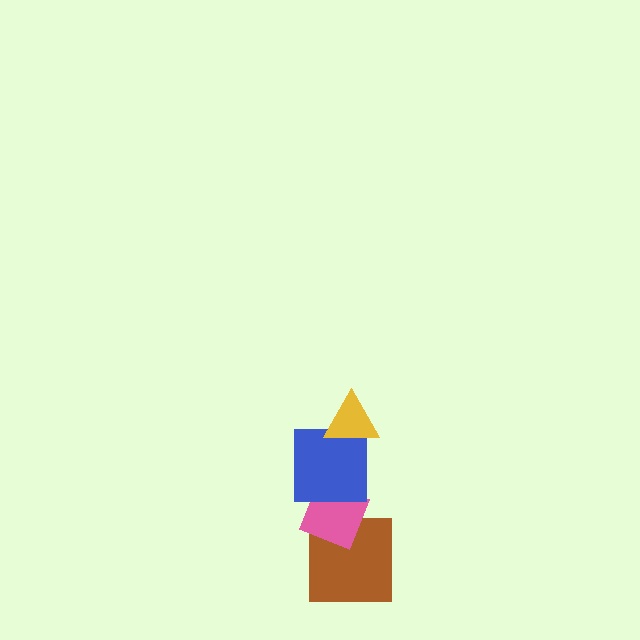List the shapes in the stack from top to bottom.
From top to bottom: the yellow triangle, the blue square, the pink diamond, the brown square.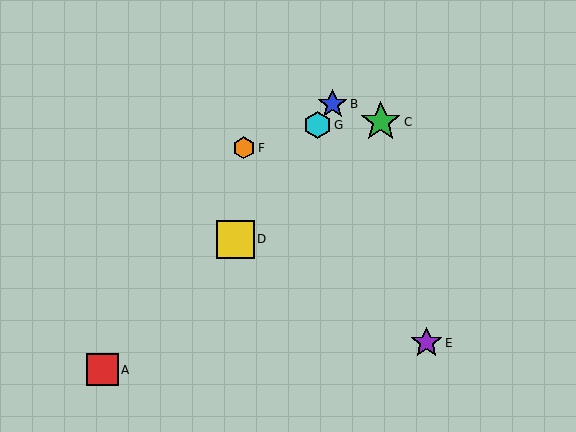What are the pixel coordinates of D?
Object D is at (235, 239).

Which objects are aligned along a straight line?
Objects B, D, G are aligned along a straight line.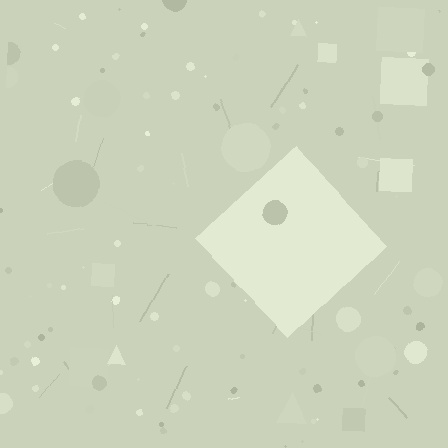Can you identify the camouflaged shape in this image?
The camouflaged shape is a diamond.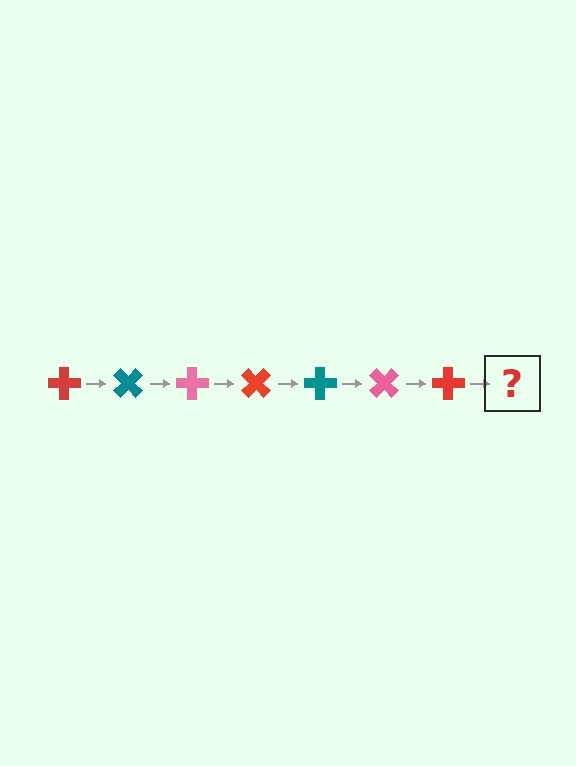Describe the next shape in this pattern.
It should be a teal cross, rotated 315 degrees from the start.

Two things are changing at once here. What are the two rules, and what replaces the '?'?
The two rules are that it rotates 45 degrees each step and the color cycles through red, teal, and pink. The '?' should be a teal cross, rotated 315 degrees from the start.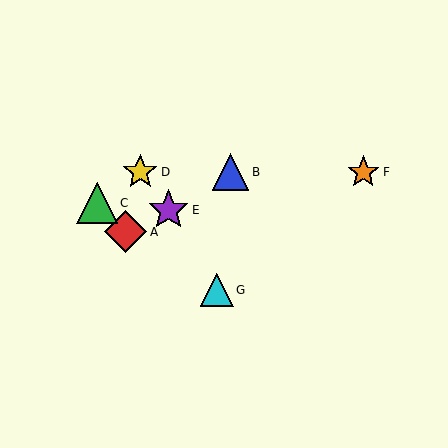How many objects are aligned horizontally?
3 objects (B, D, F) are aligned horizontally.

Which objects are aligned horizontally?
Objects B, D, F are aligned horizontally.